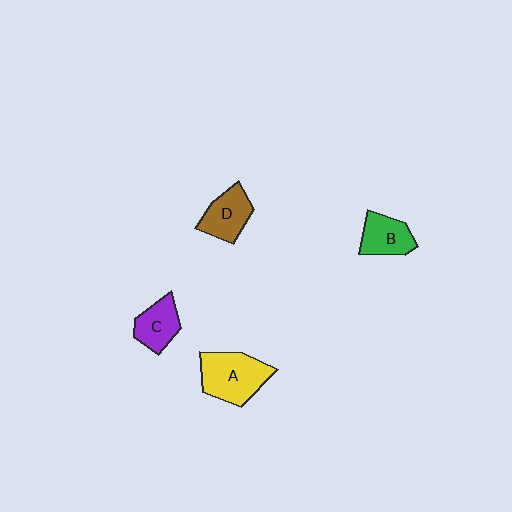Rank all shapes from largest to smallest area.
From largest to smallest: A (yellow), D (brown), B (green), C (purple).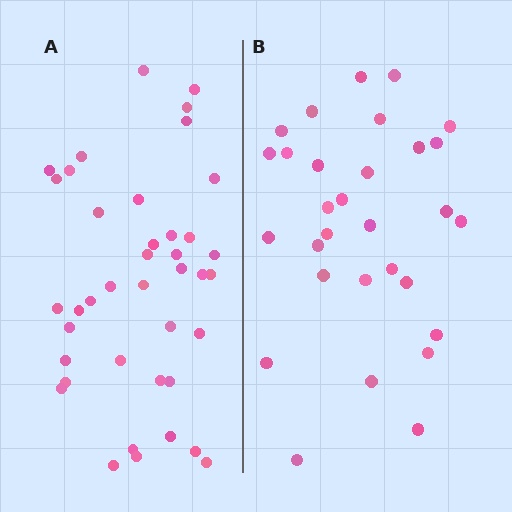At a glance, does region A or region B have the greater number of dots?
Region A (the left region) has more dots.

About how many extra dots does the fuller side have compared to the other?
Region A has roughly 10 or so more dots than region B.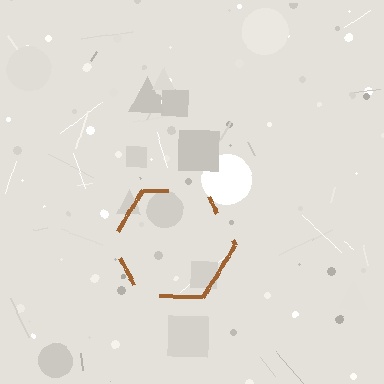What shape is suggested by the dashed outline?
The dashed outline suggests a hexagon.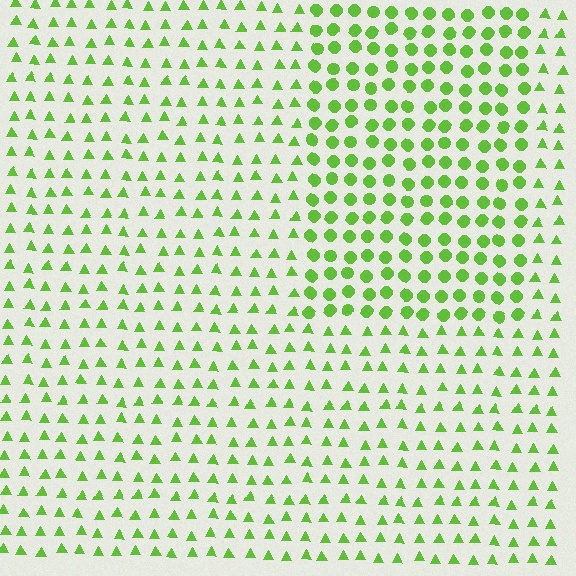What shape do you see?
I see a rectangle.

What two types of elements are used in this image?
The image uses circles inside the rectangle region and triangles outside it.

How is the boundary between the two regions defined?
The boundary is defined by a change in element shape: circles inside vs. triangles outside. All elements share the same color and spacing.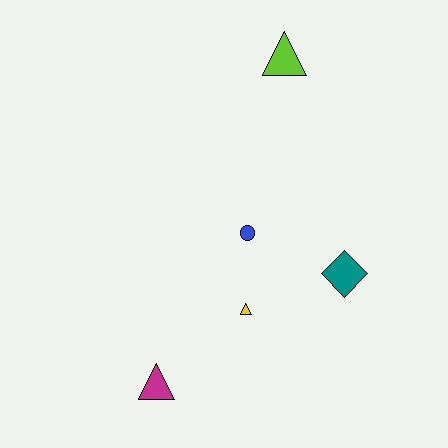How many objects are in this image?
There are 5 objects.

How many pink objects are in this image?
There are no pink objects.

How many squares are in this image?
There are no squares.